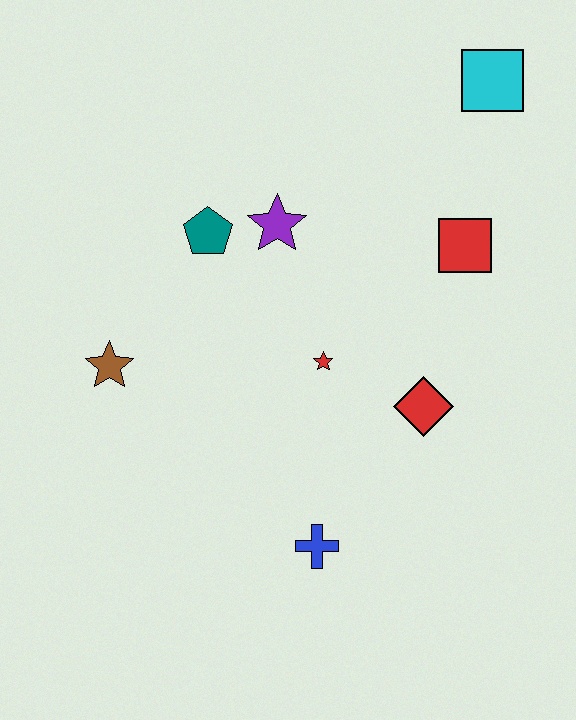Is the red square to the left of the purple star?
No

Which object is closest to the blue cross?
The red diamond is closest to the blue cross.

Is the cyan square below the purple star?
No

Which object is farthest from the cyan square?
The blue cross is farthest from the cyan square.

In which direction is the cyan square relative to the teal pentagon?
The cyan square is to the right of the teal pentagon.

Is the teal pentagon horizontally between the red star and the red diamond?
No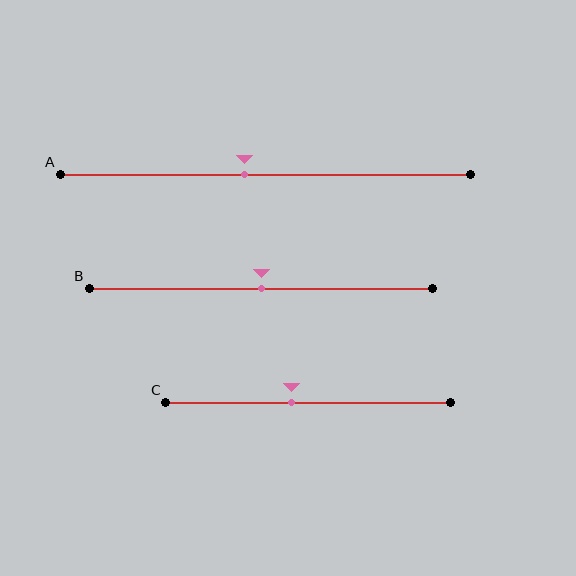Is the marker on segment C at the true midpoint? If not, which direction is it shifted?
No, the marker on segment C is shifted to the left by about 6% of the segment length.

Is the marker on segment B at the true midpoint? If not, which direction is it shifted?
Yes, the marker on segment B is at the true midpoint.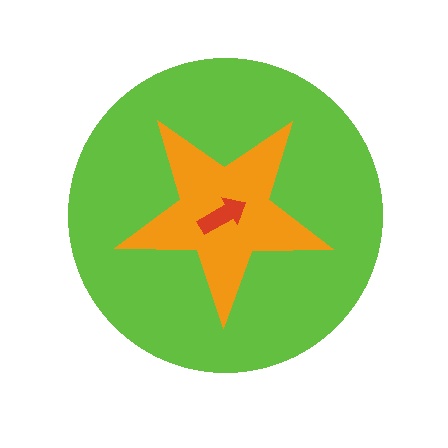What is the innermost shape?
The red arrow.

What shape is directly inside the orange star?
The red arrow.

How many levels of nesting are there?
3.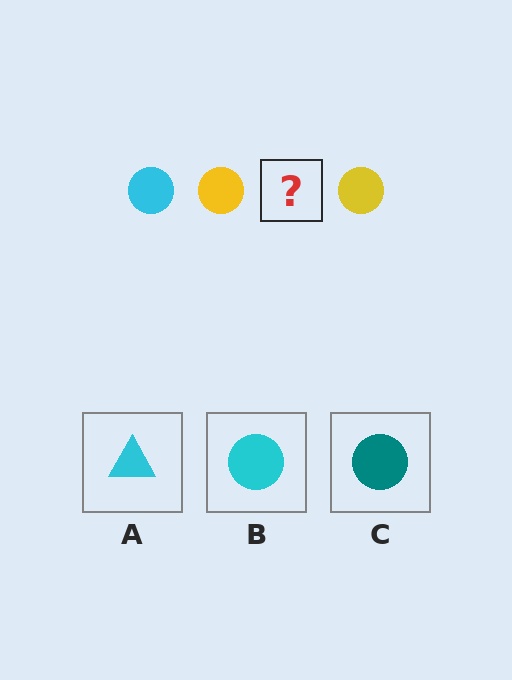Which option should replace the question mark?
Option B.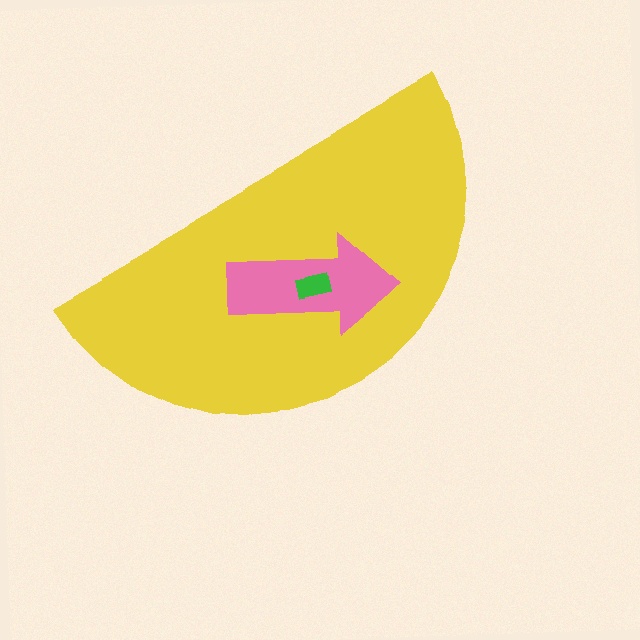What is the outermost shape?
The yellow semicircle.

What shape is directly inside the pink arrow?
The green rectangle.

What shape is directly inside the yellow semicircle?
The pink arrow.